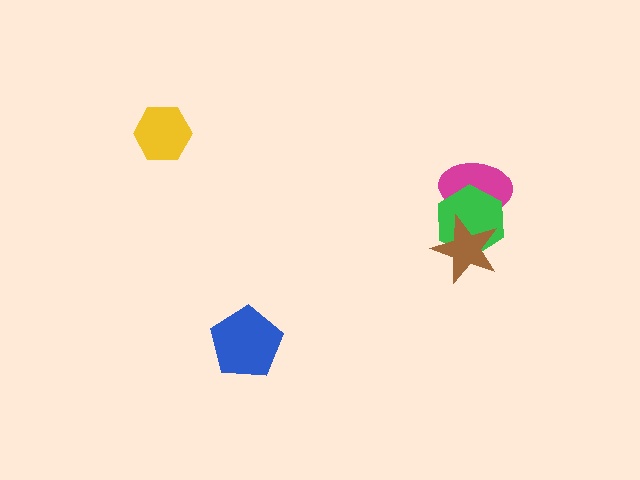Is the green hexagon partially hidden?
Yes, it is partially covered by another shape.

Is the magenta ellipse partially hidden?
Yes, it is partially covered by another shape.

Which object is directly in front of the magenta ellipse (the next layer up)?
The green hexagon is directly in front of the magenta ellipse.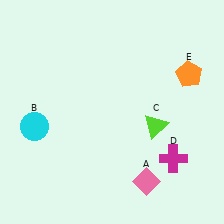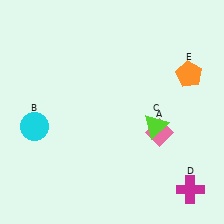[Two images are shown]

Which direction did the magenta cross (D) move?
The magenta cross (D) moved down.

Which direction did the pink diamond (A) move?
The pink diamond (A) moved up.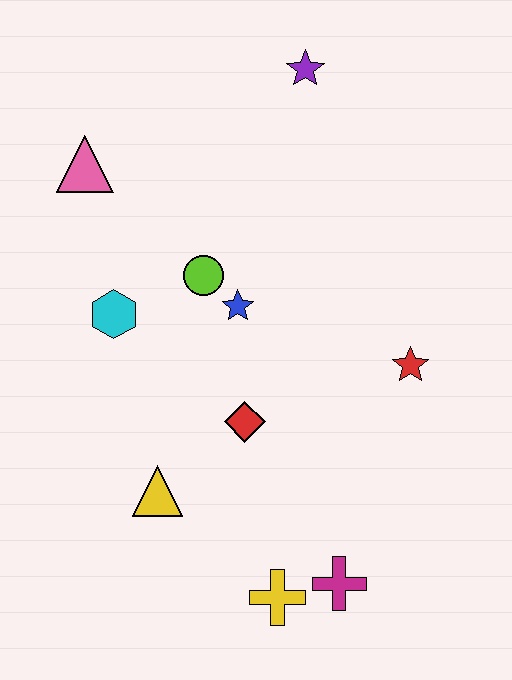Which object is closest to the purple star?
The lime circle is closest to the purple star.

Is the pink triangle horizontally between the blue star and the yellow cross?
No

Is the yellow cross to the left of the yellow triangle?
No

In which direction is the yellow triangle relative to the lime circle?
The yellow triangle is below the lime circle.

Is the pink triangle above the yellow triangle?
Yes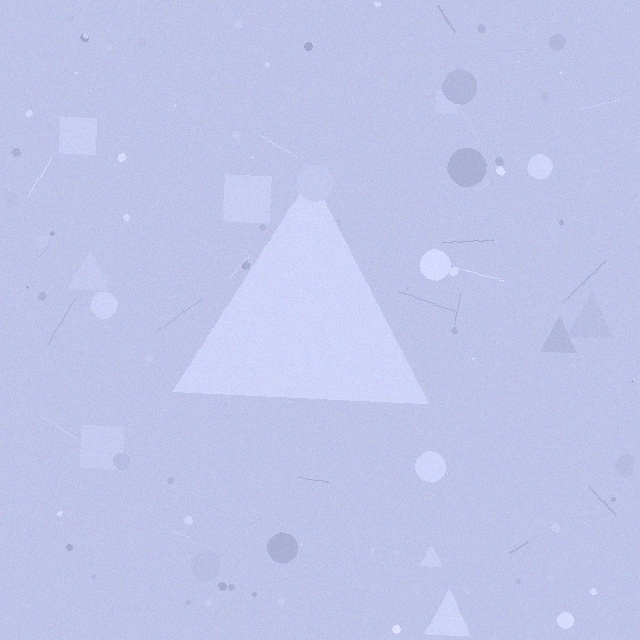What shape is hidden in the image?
A triangle is hidden in the image.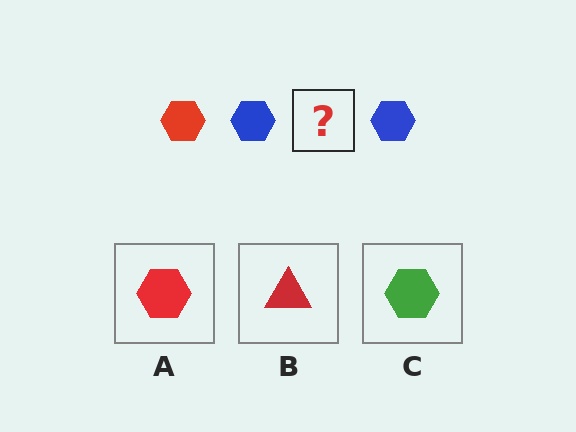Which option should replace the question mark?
Option A.